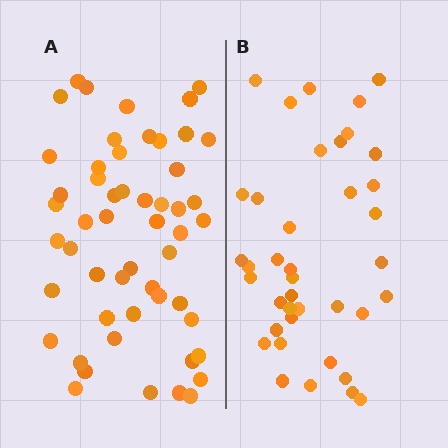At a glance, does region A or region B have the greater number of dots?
Region A (the left region) has more dots.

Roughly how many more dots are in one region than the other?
Region A has approximately 15 more dots than region B.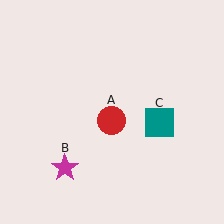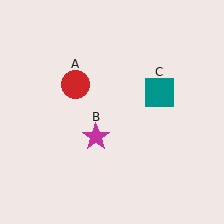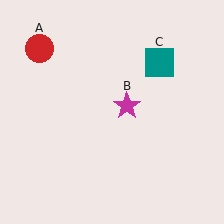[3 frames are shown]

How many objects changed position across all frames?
3 objects changed position: red circle (object A), magenta star (object B), teal square (object C).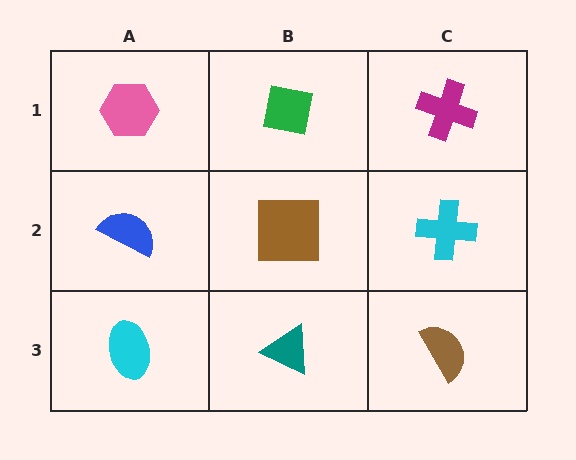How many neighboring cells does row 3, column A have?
2.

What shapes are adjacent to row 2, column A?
A pink hexagon (row 1, column A), a cyan ellipse (row 3, column A), a brown square (row 2, column B).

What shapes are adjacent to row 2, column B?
A green square (row 1, column B), a teal triangle (row 3, column B), a blue semicircle (row 2, column A), a cyan cross (row 2, column C).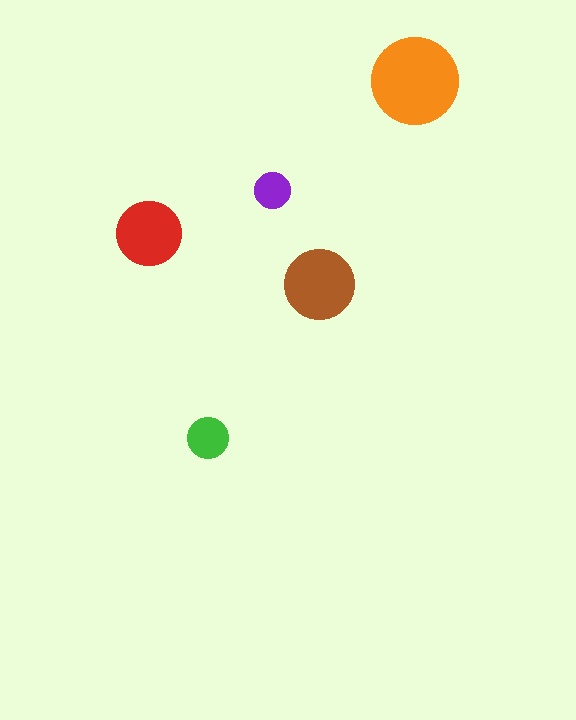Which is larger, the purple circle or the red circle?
The red one.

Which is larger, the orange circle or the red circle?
The orange one.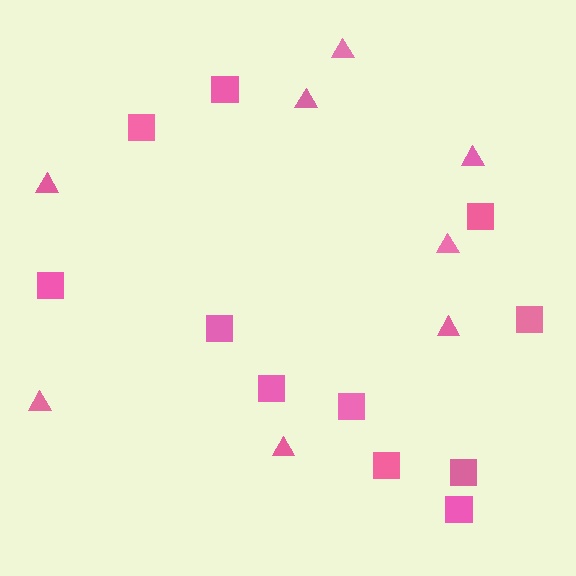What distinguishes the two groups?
There are 2 groups: one group of triangles (8) and one group of squares (11).